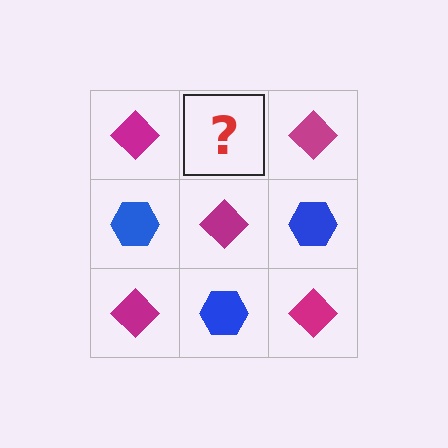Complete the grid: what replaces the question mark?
The question mark should be replaced with a blue hexagon.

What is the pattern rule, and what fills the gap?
The rule is that it alternates magenta diamond and blue hexagon in a checkerboard pattern. The gap should be filled with a blue hexagon.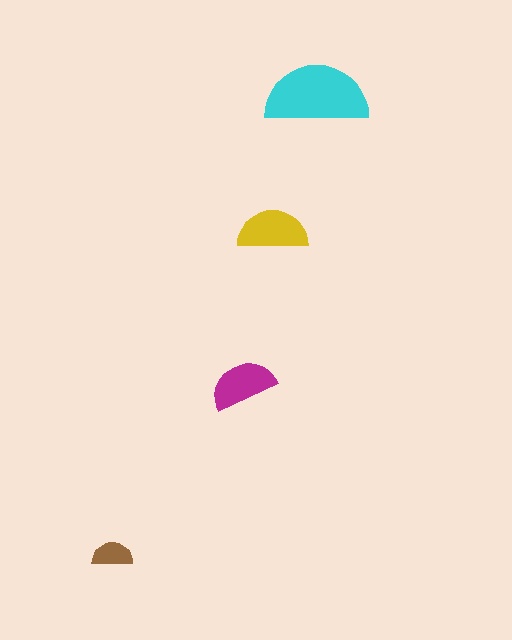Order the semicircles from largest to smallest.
the cyan one, the yellow one, the magenta one, the brown one.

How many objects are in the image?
There are 4 objects in the image.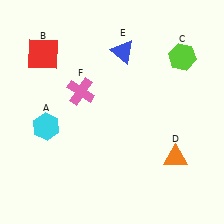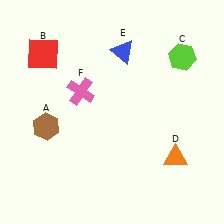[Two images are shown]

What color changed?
The hexagon (A) changed from cyan in Image 1 to brown in Image 2.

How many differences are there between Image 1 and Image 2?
There is 1 difference between the two images.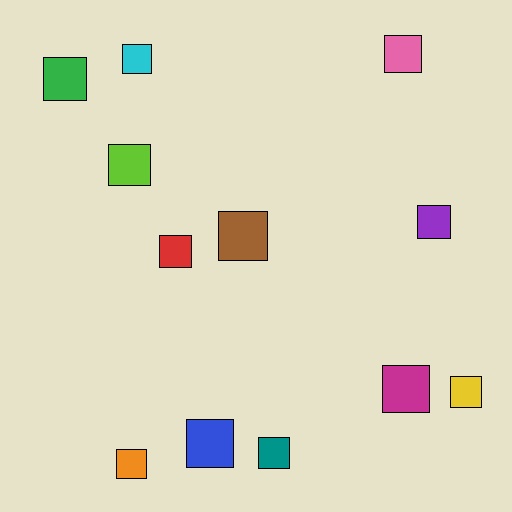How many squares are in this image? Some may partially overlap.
There are 12 squares.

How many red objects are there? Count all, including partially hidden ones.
There is 1 red object.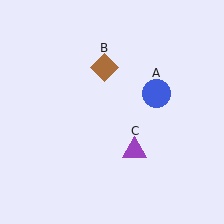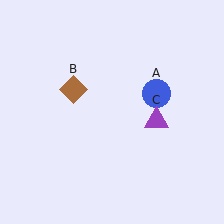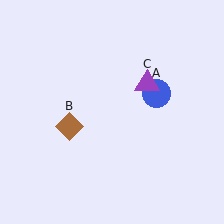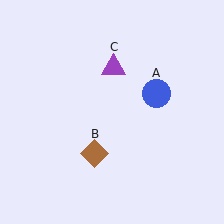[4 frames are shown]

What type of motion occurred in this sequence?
The brown diamond (object B), purple triangle (object C) rotated counterclockwise around the center of the scene.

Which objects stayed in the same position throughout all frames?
Blue circle (object A) remained stationary.